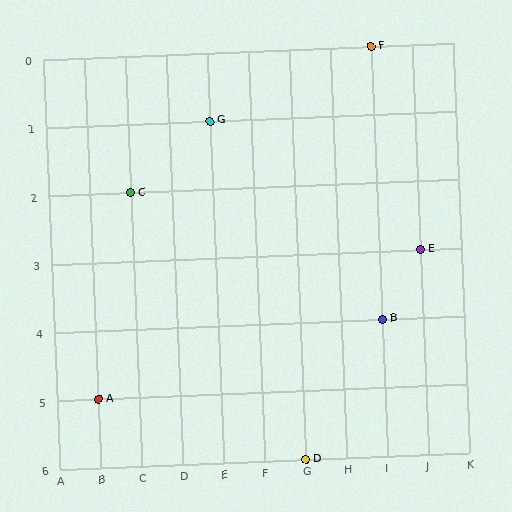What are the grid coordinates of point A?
Point A is at grid coordinates (B, 5).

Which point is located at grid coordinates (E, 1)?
Point G is at (E, 1).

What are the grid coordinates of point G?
Point G is at grid coordinates (E, 1).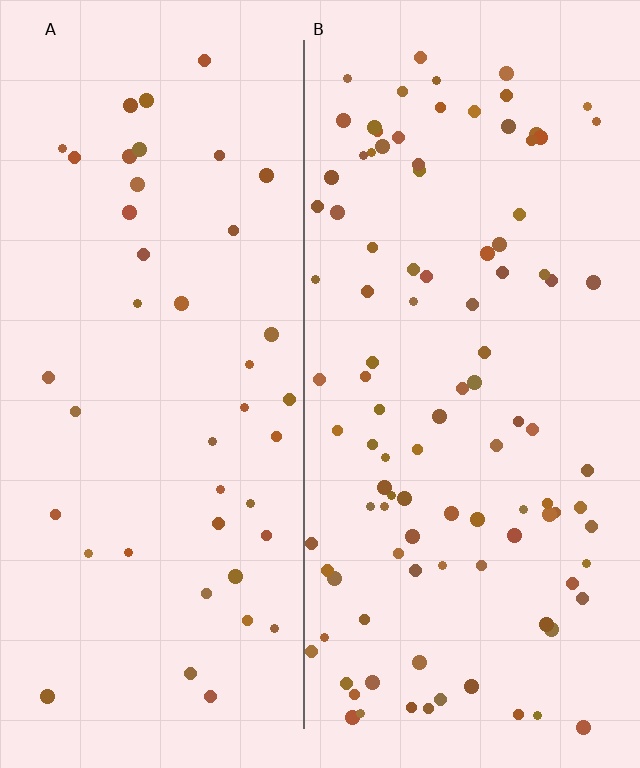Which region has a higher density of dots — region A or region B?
B (the right).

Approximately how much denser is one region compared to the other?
Approximately 2.4× — region B over region A.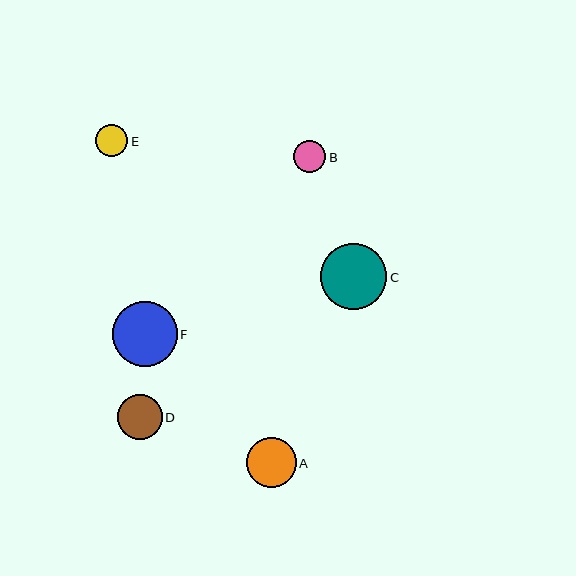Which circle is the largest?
Circle C is the largest with a size of approximately 66 pixels.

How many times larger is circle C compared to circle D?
Circle C is approximately 1.5 times the size of circle D.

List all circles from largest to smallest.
From largest to smallest: C, F, A, D, B, E.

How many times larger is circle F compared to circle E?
Circle F is approximately 2.0 times the size of circle E.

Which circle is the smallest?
Circle E is the smallest with a size of approximately 32 pixels.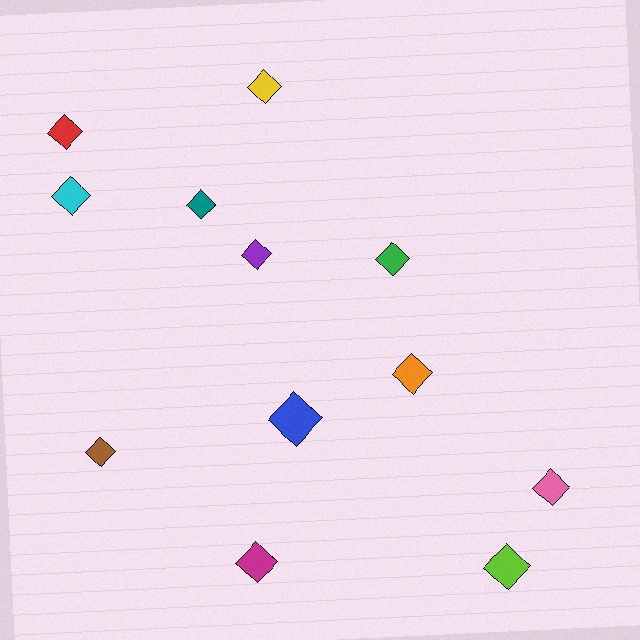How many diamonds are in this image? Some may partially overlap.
There are 12 diamonds.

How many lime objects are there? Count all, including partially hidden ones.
There is 1 lime object.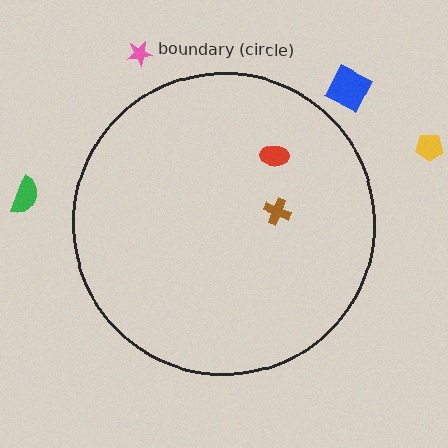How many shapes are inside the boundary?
2 inside, 4 outside.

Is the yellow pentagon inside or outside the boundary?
Outside.